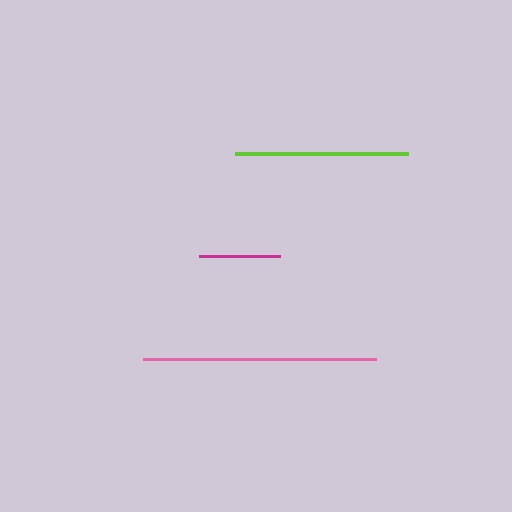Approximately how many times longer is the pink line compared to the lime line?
The pink line is approximately 1.3 times the length of the lime line.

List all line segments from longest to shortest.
From longest to shortest: pink, lime, magenta.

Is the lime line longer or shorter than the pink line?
The pink line is longer than the lime line.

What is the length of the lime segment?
The lime segment is approximately 173 pixels long.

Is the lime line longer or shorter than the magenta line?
The lime line is longer than the magenta line.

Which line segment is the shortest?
The magenta line is the shortest at approximately 81 pixels.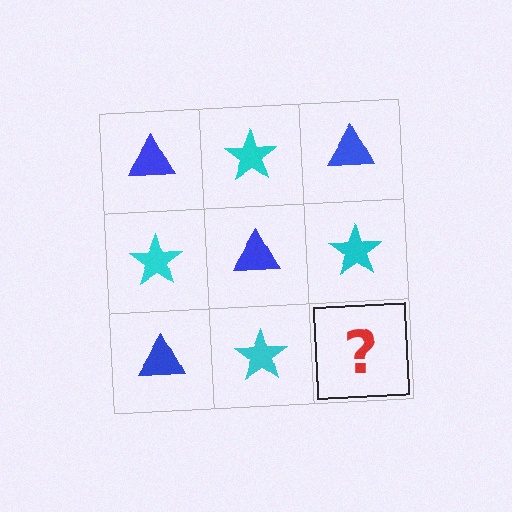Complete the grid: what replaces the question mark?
The question mark should be replaced with a blue triangle.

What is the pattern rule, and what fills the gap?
The rule is that it alternates blue triangle and cyan star in a checkerboard pattern. The gap should be filled with a blue triangle.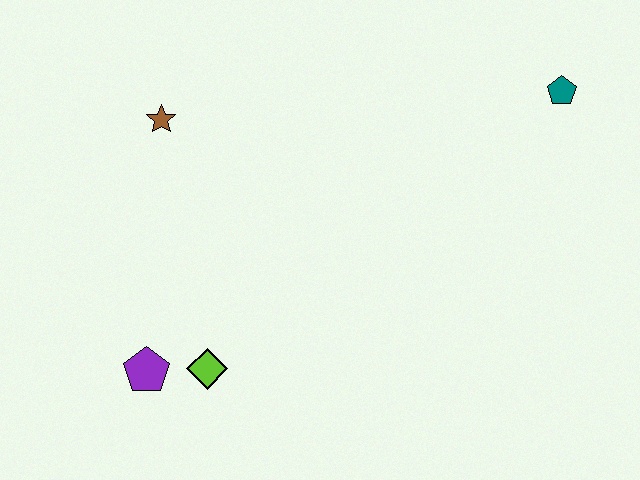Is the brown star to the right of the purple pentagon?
Yes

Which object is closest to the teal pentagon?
The brown star is closest to the teal pentagon.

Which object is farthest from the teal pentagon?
The purple pentagon is farthest from the teal pentagon.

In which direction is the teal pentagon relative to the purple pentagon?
The teal pentagon is to the right of the purple pentagon.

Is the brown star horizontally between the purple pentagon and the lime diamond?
Yes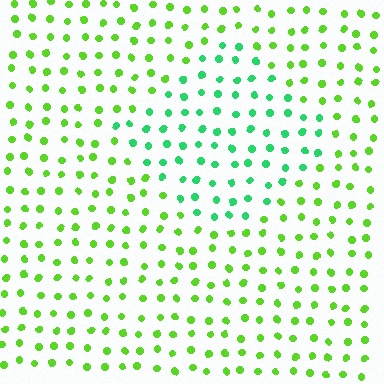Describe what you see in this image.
The image is filled with small lime elements in a uniform arrangement. A diamond-shaped region is visible where the elements are tinted to a slightly different hue, forming a subtle color boundary.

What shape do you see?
I see a diamond.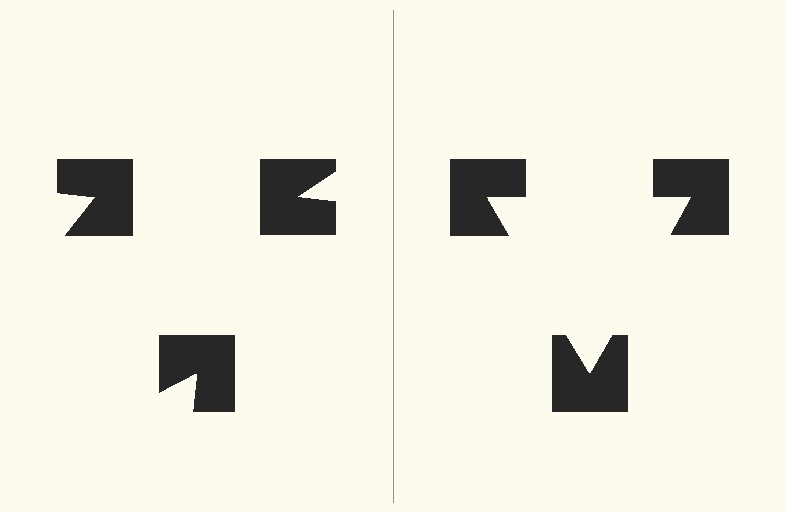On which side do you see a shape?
An illusory triangle appears on the right side. On the left side the wedge cuts are rotated, so no coherent shape forms.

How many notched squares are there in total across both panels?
6 — 3 on each side.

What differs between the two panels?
The notched squares are positioned identically on both sides; only the wedge orientations differ. On the right they align to a triangle; on the left they are misaligned.